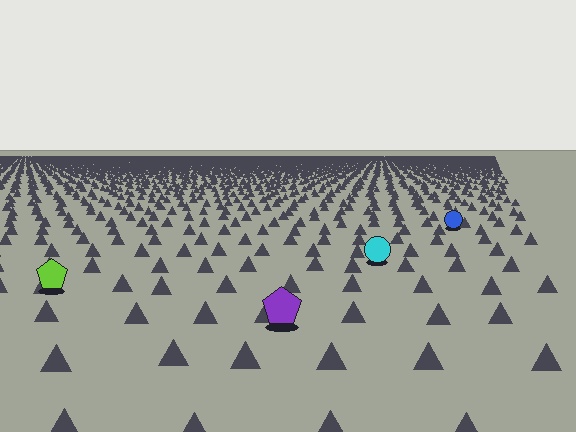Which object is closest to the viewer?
The purple pentagon is closest. The texture marks near it are larger and more spread out.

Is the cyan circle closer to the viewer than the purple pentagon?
No. The purple pentagon is closer — you can tell from the texture gradient: the ground texture is coarser near it.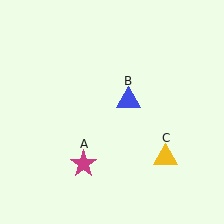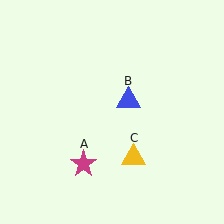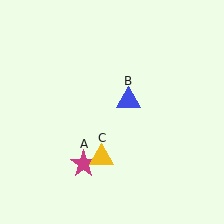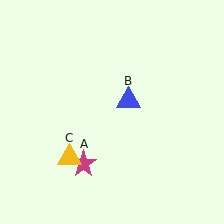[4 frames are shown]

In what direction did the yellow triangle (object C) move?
The yellow triangle (object C) moved left.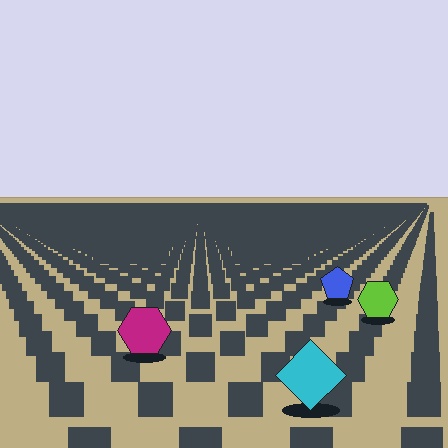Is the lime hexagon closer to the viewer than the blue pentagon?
Yes. The lime hexagon is closer — you can tell from the texture gradient: the ground texture is coarser near it.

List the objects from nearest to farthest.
From nearest to farthest: the cyan diamond, the magenta hexagon, the lime hexagon, the blue pentagon.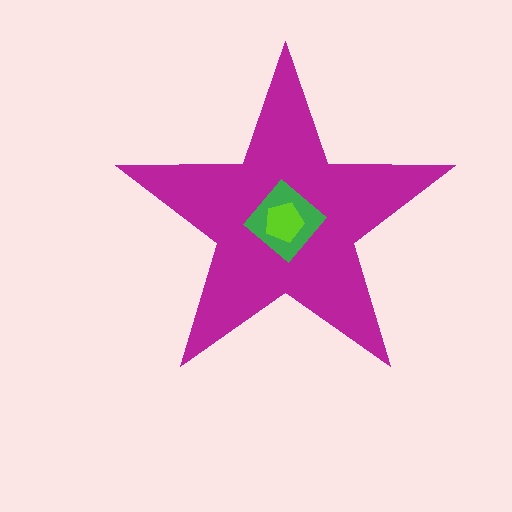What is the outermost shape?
The magenta star.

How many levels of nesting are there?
3.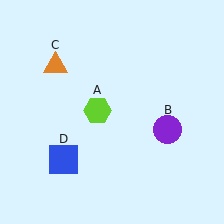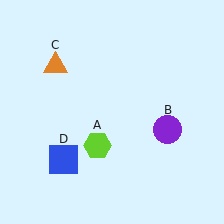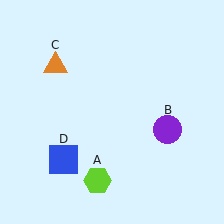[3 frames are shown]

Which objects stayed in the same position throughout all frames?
Purple circle (object B) and orange triangle (object C) and blue square (object D) remained stationary.